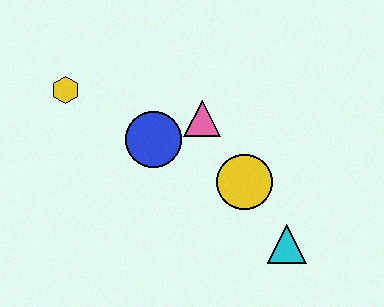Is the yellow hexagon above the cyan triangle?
Yes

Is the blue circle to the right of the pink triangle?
No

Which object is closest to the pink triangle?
The blue circle is closest to the pink triangle.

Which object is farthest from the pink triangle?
The cyan triangle is farthest from the pink triangle.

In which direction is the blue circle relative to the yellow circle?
The blue circle is to the left of the yellow circle.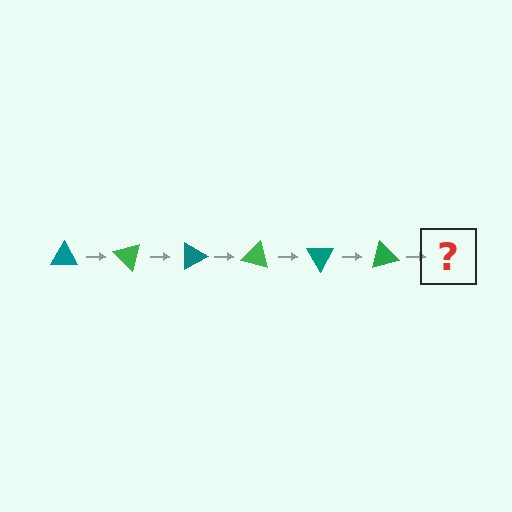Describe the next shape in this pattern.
It should be a teal triangle, rotated 270 degrees from the start.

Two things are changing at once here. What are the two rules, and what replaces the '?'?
The two rules are that it rotates 45 degrees each step and the color cycles through teal and green. The '?' should be a teal triangle, rotated 270 degrees from the start.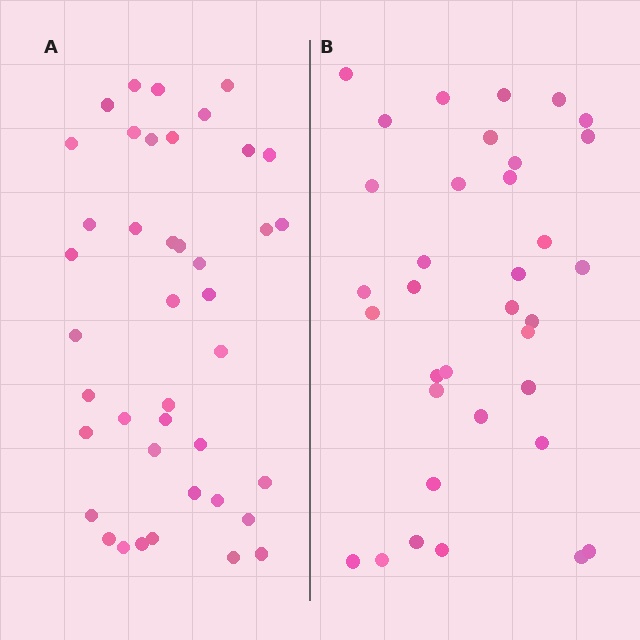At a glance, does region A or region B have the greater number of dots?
Region A (the left region) has more dots.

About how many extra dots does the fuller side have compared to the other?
Region A has about 6 more dots than region B.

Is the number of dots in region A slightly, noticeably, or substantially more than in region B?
Region A has only slightly more — the two regions are fairly close. The ratio is roughly 1.2 to 1.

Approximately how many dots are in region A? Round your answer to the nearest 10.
About 40 dots. (The exact count is 41, which rounds to 40.)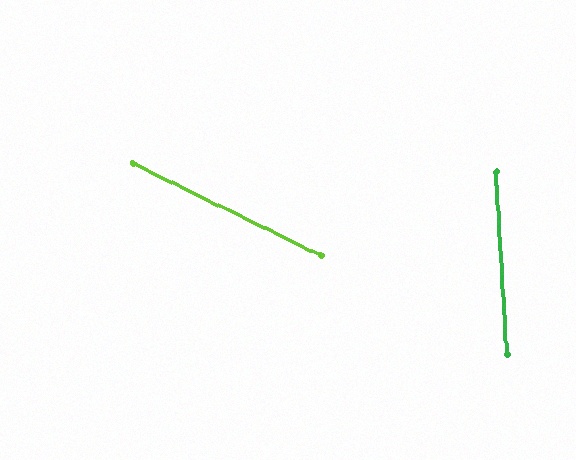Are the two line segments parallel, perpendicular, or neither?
Neither parallel nor perpendicular — they differ by about 60°.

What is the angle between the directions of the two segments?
Approximately 60 degrees.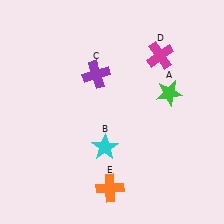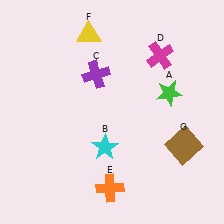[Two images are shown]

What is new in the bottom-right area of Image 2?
A brown square (G) was added in the bottom-right area of Image 2.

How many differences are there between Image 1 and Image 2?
There are 2 differences between the two images.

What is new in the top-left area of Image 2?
A yellow triangle (F) was added in the top-left area of Image 2.